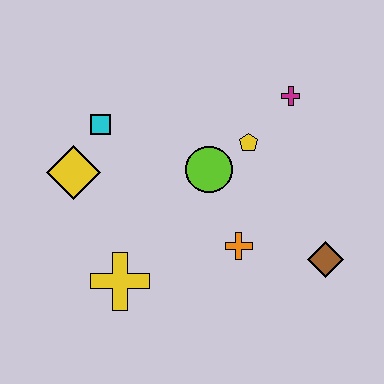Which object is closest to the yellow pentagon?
The lime circle is closest to the yellow pentagon.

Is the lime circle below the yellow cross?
No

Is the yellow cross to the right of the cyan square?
Yes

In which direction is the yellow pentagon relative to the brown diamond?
The yellow pentagon is above the brown diamond.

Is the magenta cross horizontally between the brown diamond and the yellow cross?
Yes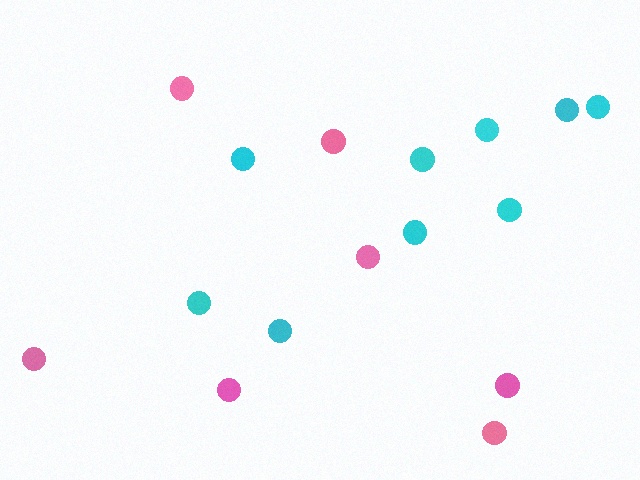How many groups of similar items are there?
There are 2 groups: one group of pink circles (7) and one group of cyan circles (9).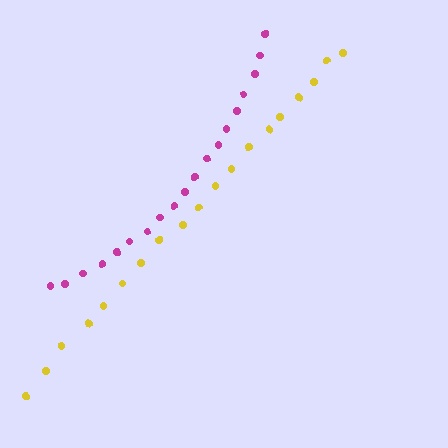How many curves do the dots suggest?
There are 2 distinct paths.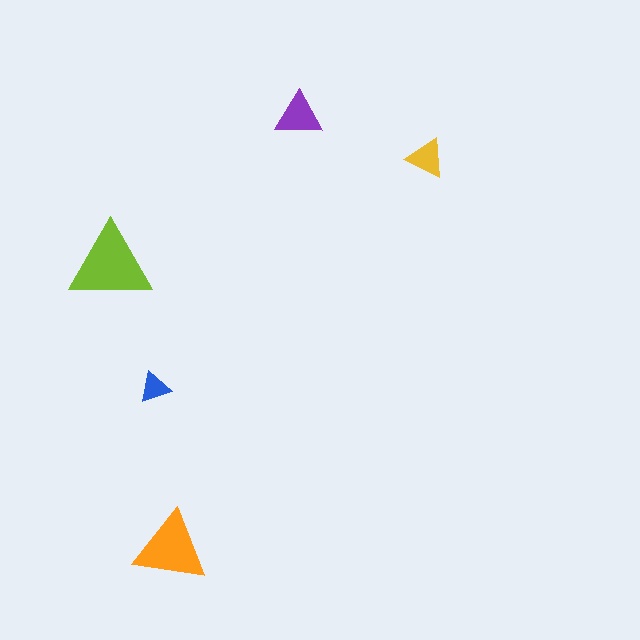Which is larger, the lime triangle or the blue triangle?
The lime one.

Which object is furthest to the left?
The lime triangle is leftmost.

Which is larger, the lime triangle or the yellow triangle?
The lime one.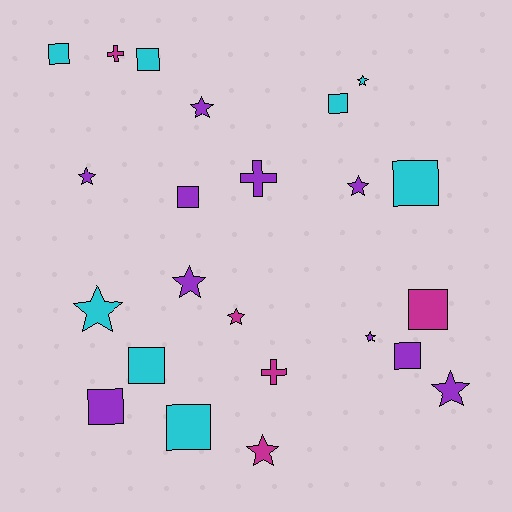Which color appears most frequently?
Purple, with 10 objects.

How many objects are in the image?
There are 23 objects.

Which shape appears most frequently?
Square, with 10 objects.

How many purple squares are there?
There are 3 purple squares.